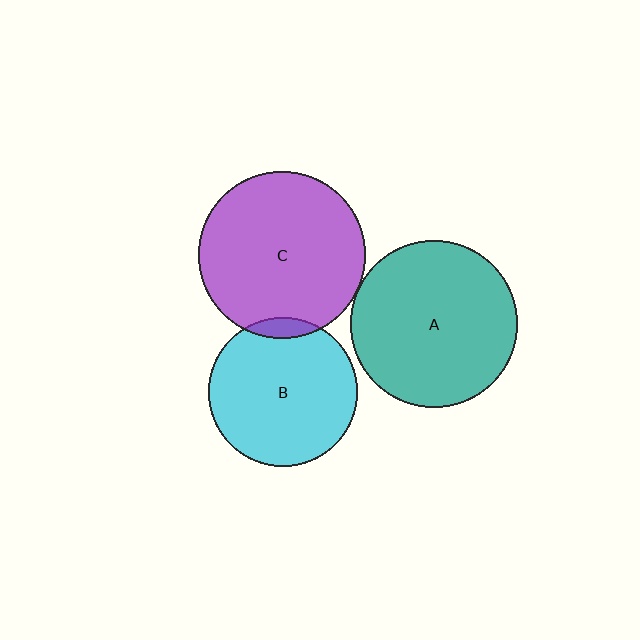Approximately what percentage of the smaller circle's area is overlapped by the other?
Approximately 5%.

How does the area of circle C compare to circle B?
Approximately 1.3 times.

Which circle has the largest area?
Circle C (purple).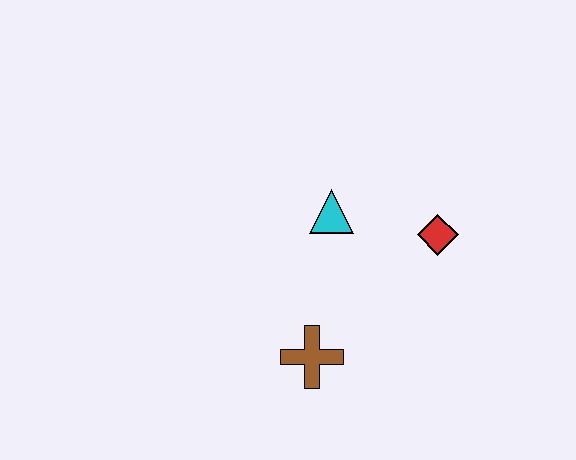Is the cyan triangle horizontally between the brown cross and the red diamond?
Yes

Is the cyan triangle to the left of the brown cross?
No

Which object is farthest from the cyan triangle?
The brown cross is farthest from the cyan triangle.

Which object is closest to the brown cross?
The cyan triangle is closest to the brown cross.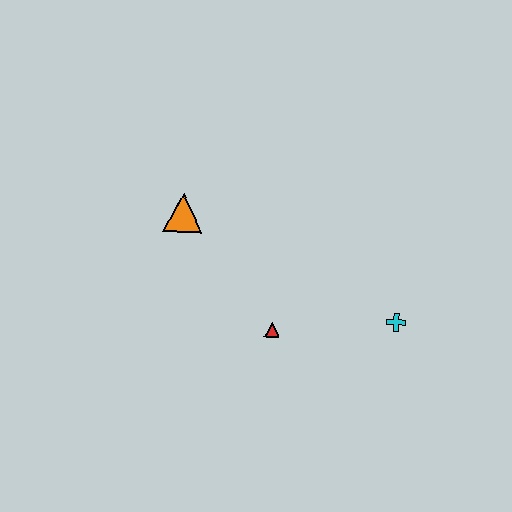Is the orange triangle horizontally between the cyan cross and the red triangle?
No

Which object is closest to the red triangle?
The cyan cross is closest to the red triangle.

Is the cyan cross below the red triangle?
No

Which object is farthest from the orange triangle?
The cyan cross is farthest from the orange triangle.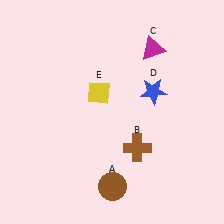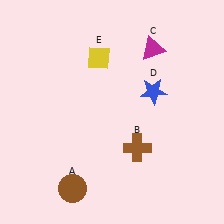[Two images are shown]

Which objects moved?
The objects that moved are: the brown circle (A), the yellow diamond (E).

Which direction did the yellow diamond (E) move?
The yellow diamond (E) moved up.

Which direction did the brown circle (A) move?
The brown circle (A) moved left.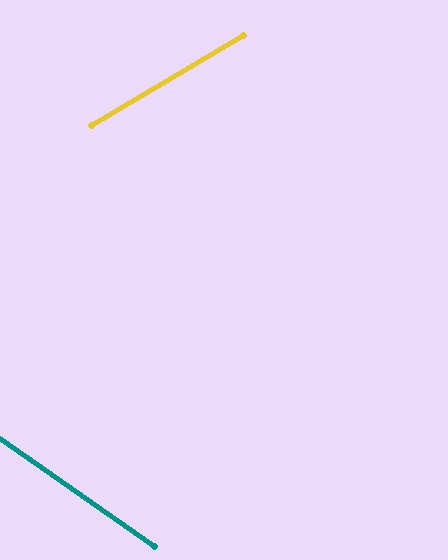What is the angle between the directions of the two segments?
Approximately 65 degrees.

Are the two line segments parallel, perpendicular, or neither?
Neither parallel nor perpendicular — they differ by about 65°.